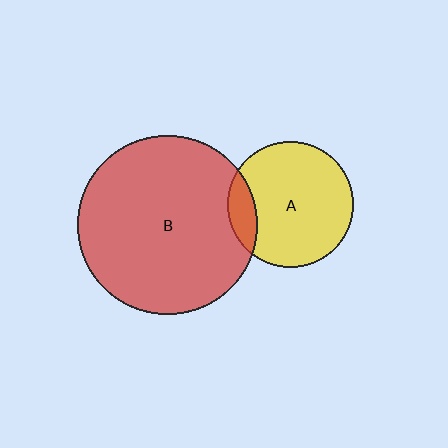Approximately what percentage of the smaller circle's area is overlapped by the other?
Approximately 15%.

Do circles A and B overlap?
Yes.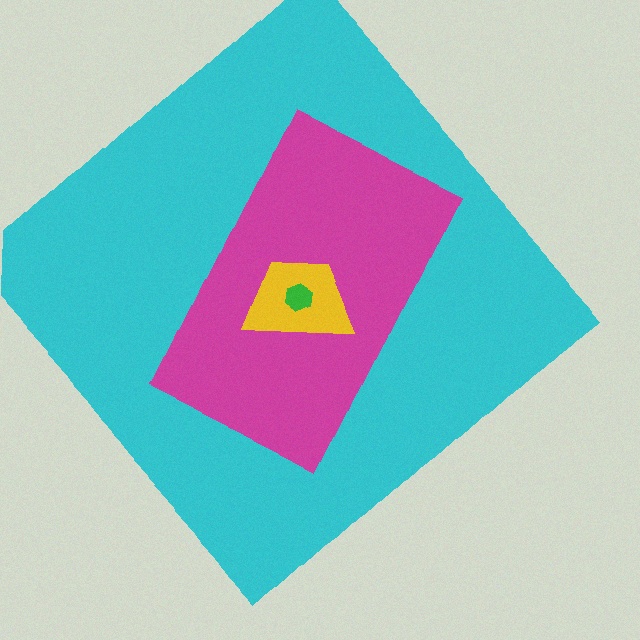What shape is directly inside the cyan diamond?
The magenta rectangle.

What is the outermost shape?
The cyan diamond.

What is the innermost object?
The green hexagon.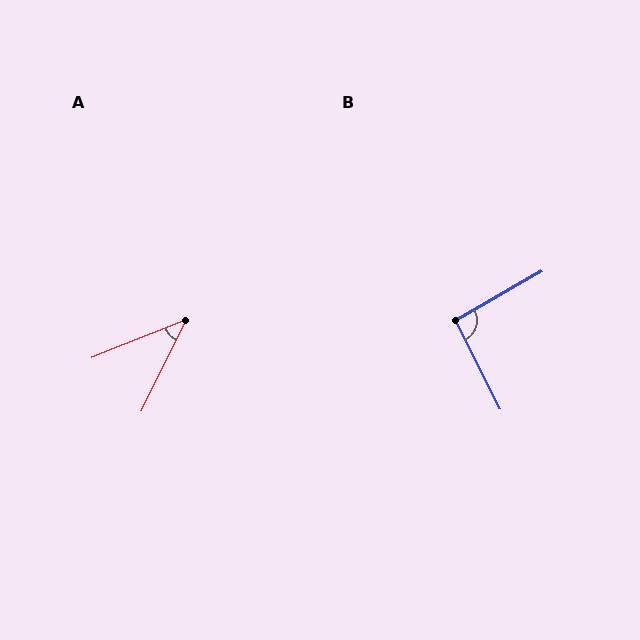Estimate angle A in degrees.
Approximately 42 degrees.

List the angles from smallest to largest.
A (42°), B (93°).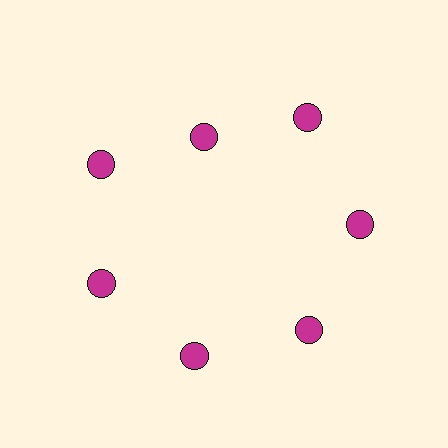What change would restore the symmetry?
The symmetry would be restored by moving it outward, back onto the ring so that all 7 circles sit at equal angles and equal distance from the center.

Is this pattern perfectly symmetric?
No. The 7 magenta circles are arranged in a ring, but one element near the 12 o'clock position is pulled inward toward the center, breaking the 7-fold rotational symmetry.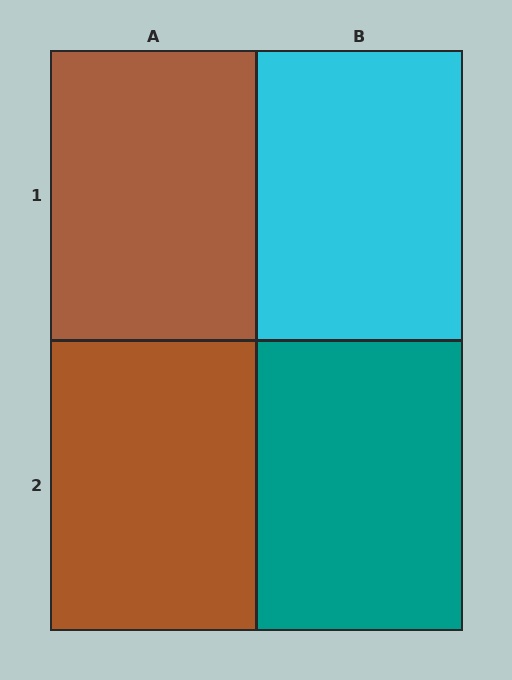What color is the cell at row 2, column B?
Teal.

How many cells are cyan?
1 cell is cyan.